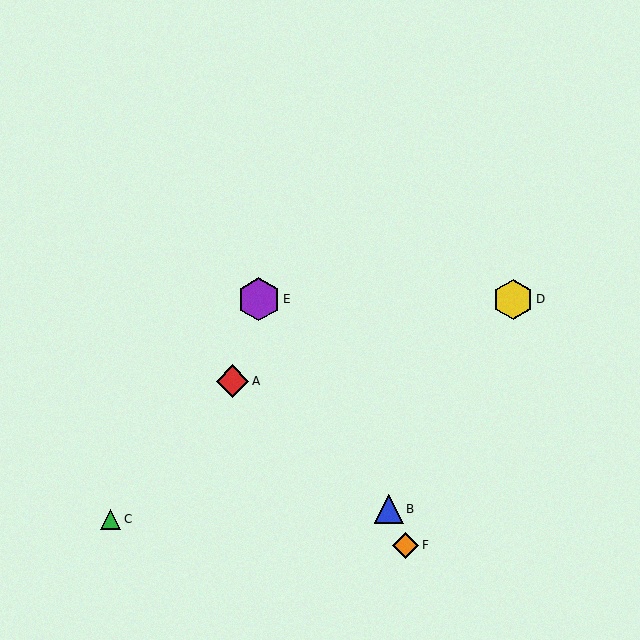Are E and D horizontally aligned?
Yes, both are at y≈299.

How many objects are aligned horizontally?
2 objects (D, E) are aligned horizontally.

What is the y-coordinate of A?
Object A is at y≈381.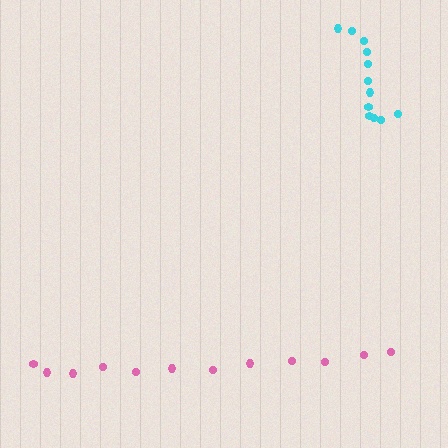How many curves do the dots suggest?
There are 2 distinct paths.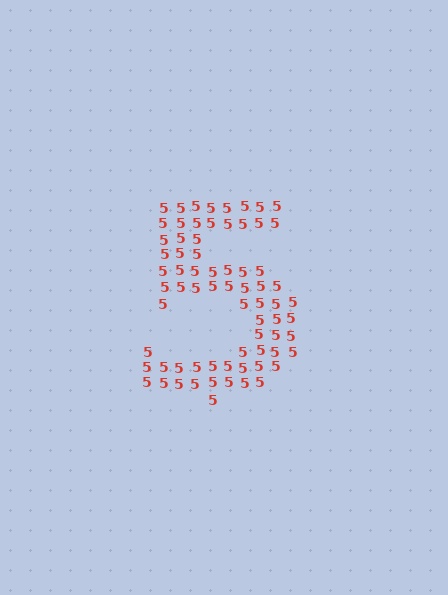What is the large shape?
The large shape is the digit 5.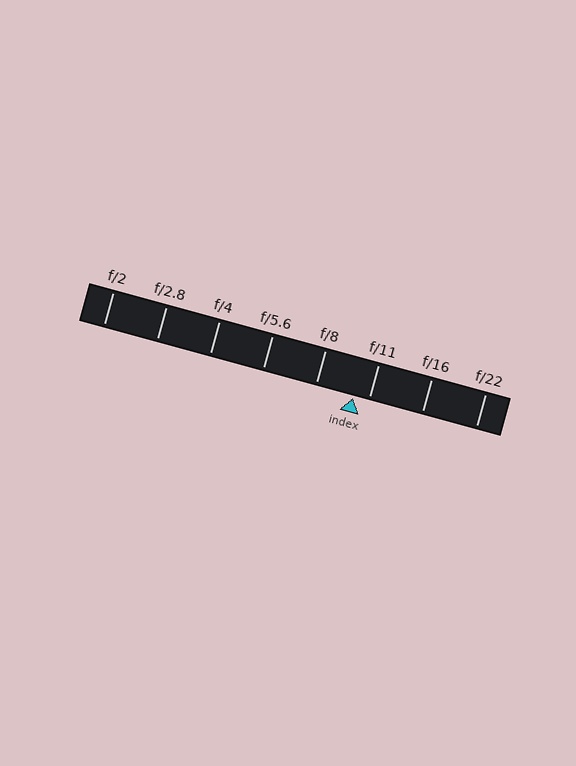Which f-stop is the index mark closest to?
The index mark is closest to f/11.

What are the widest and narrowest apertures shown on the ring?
The widest aperture shown is f/2 and the narrowest is f/22.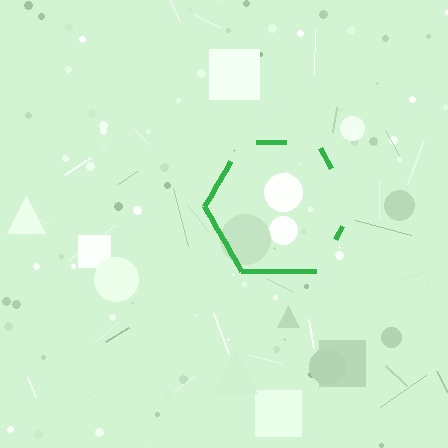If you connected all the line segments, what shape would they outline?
They would outline a hexagon.